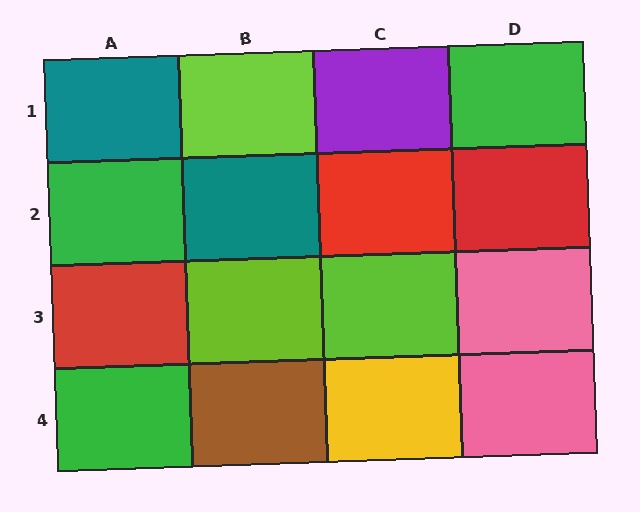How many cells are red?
3 cells are red.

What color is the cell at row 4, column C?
Yellow.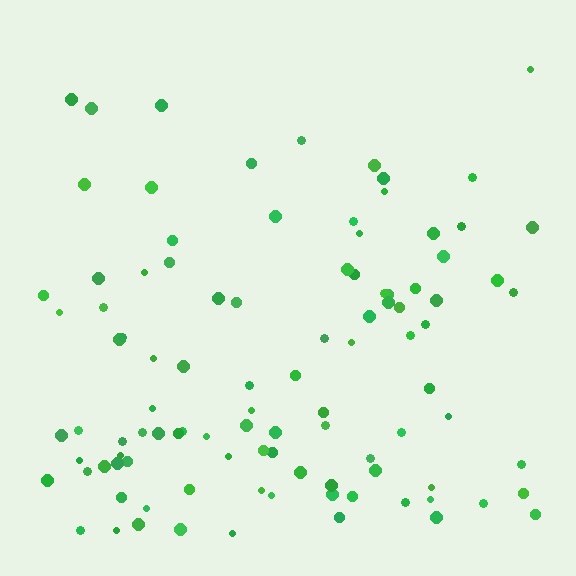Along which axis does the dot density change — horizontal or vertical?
Vertical.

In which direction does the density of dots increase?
From top to bottom, with the bottom side densest.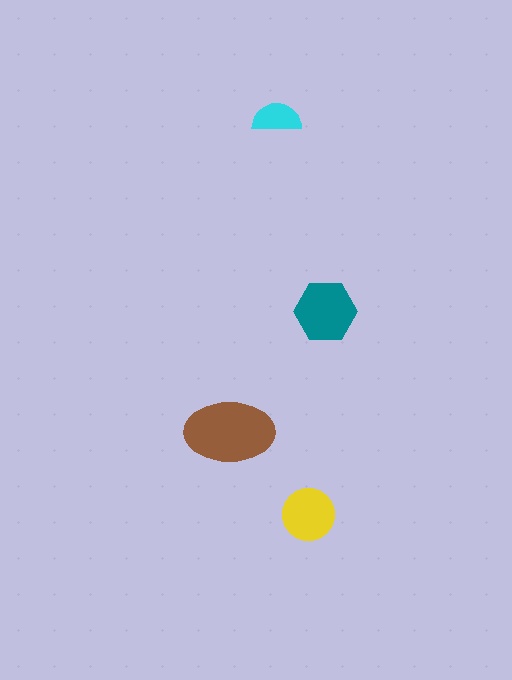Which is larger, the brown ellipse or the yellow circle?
The brown ellipse.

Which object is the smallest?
The cyan semicircle.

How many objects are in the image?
There are 4 objects in the image.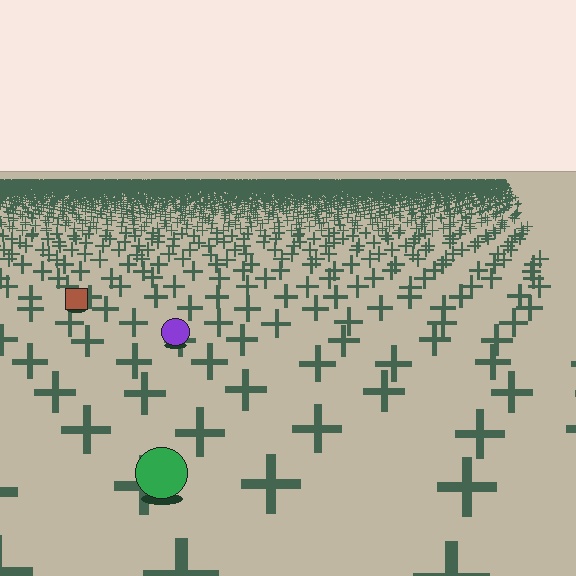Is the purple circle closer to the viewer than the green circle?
No. The green circle is closer — you can tell from the texture gradient: the ground texture is coarser near it.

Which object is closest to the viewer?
The green circle is closest. The texture marks near it are larger and more spread out.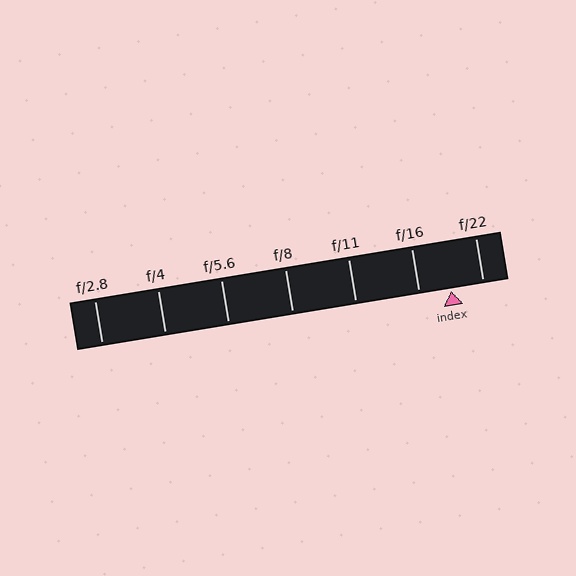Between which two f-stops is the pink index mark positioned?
The index mark is between f/16 and f/22.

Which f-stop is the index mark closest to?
The index mark is closest to f/16.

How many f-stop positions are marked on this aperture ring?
There are 7 f-stop positions marked.